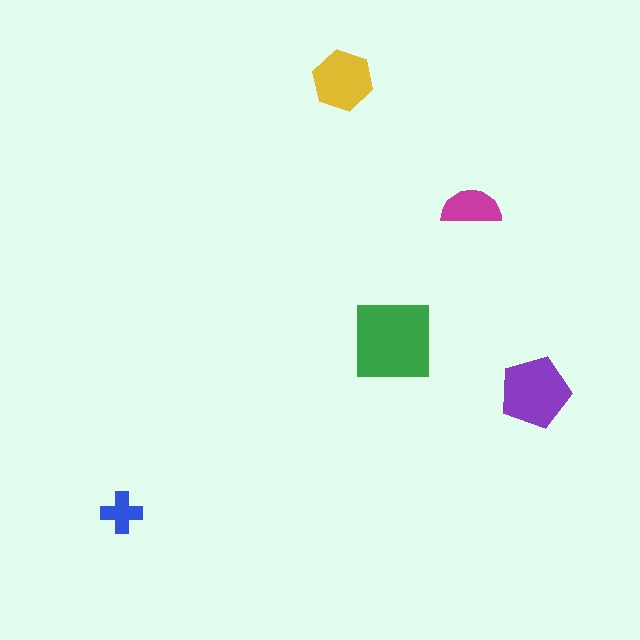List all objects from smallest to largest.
The blue cross, the magenta semicircle, the yellow hexagon, the purple pentagon, the green square.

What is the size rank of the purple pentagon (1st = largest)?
2nd.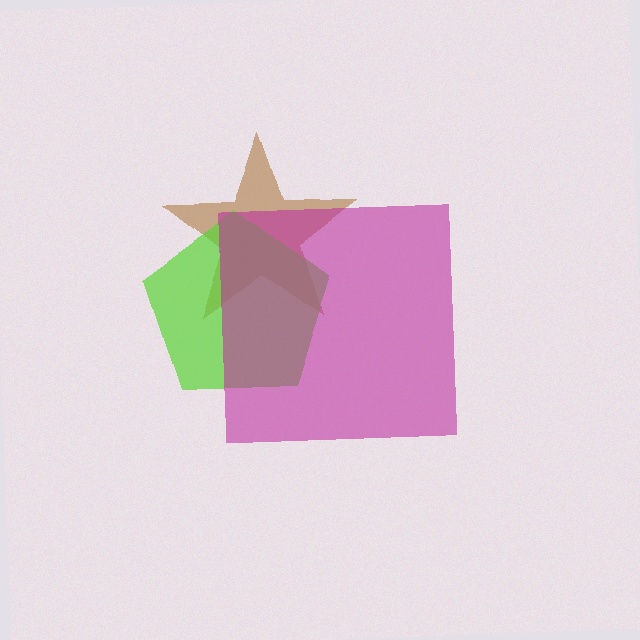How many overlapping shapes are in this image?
There are 3 overlapping shapes in the image.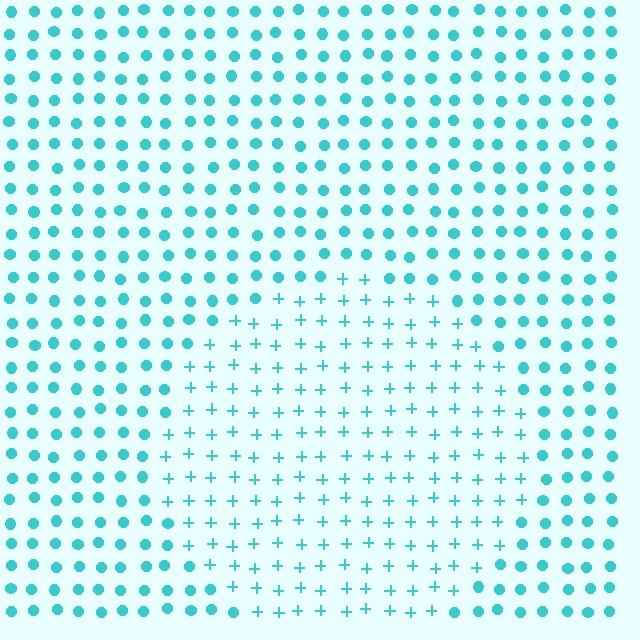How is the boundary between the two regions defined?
The boundary is defined by a change in element shape: plus signs inside vs. circles outside. All elements share the same color and spacing.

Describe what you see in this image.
The image is filled with small cyan elements arranged in a uniform grid. A circle-shaped region contains plus signs, while the surrounding area contains circles. The boundary is defined purely by the change in element shape.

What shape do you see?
I see a circle.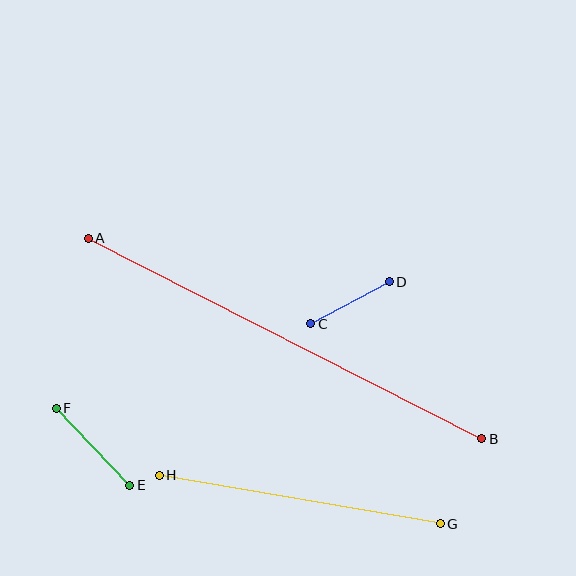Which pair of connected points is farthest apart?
Points A and B are farthest apart.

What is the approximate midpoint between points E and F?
The midpoint is at approximately (93, 447) pixels.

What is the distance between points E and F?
The distance is approximately 106 pixels.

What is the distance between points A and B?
The distance is approximately 442 pixels.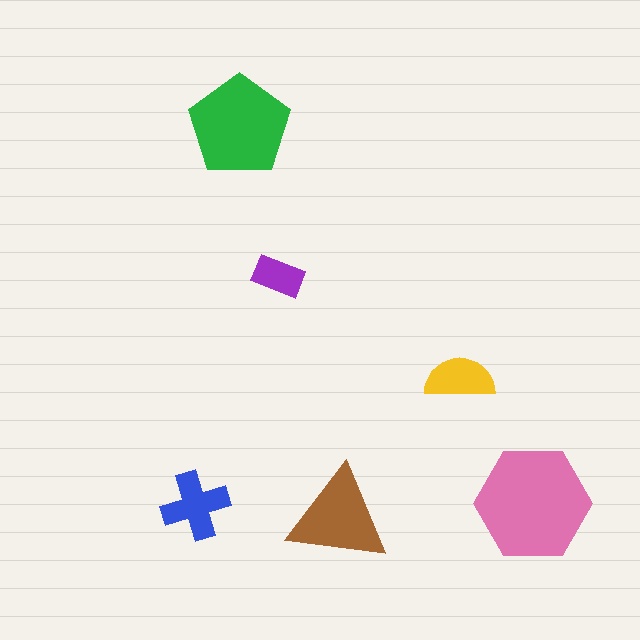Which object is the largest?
The pink hexagon.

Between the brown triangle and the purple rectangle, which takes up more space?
The brown triangle.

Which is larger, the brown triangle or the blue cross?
The brown triangle.